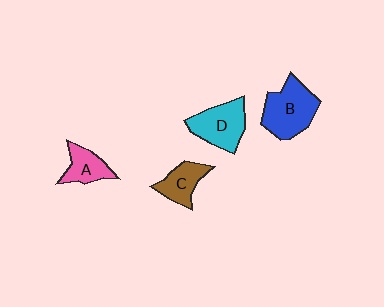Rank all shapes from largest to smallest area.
From largest to smallest: B (blue), D (cyan), C (brown), A (pink).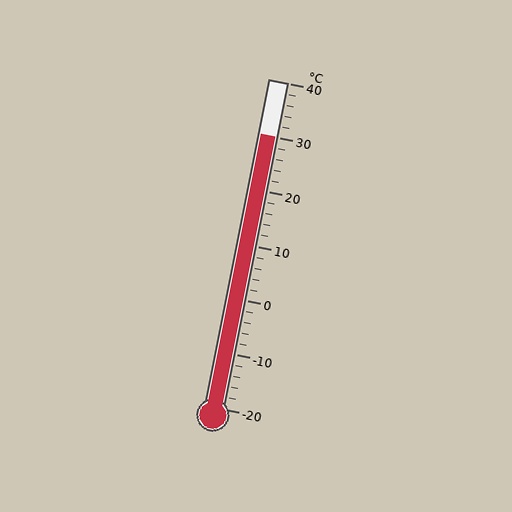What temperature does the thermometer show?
The thermometer shows approximately 30°C.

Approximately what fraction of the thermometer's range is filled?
The thermometer is filled to approximately 85% of its range.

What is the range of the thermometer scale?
The thermometer scale ranges from -20°C to 40°C.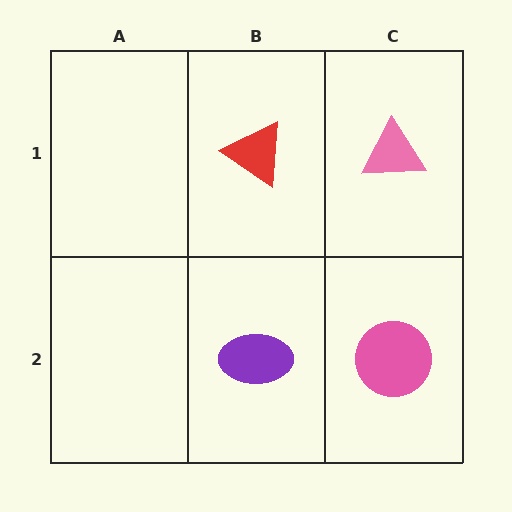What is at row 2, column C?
A pink circle.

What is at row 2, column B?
A purple ellipse.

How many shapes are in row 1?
2 shapes.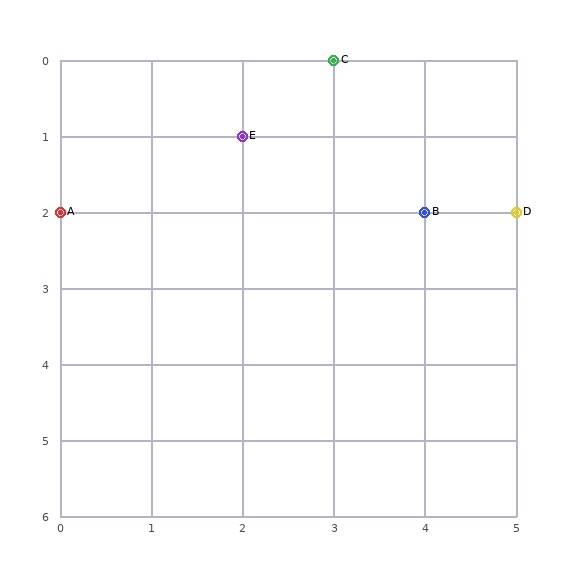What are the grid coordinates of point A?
Point A is at grid coordinates (0, 2).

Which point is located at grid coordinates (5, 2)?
Point D is at (5, 2).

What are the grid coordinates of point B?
Point B is at grid coordinates (4, 2).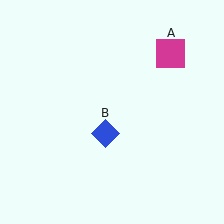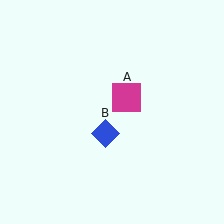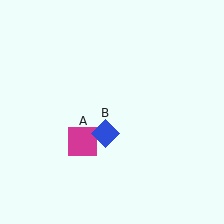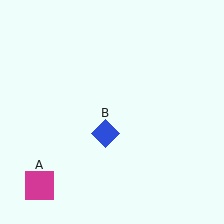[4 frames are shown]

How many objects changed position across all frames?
1 object changed position: magenta square (object A).